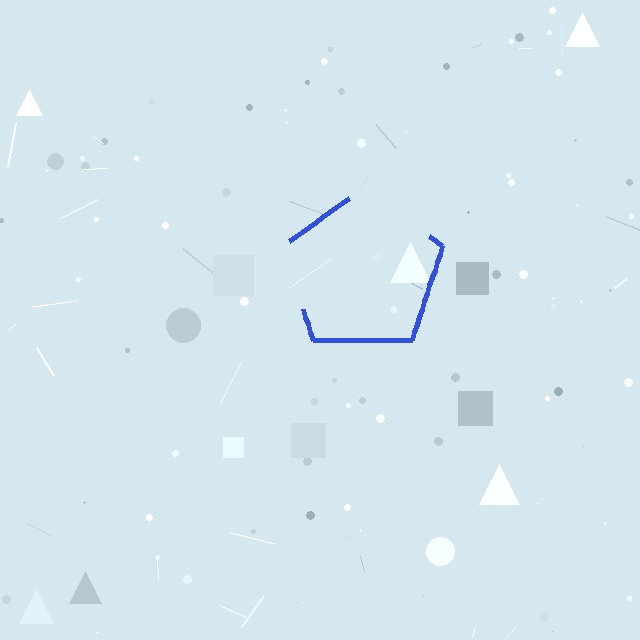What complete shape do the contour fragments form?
The contour fragments form a pentagon.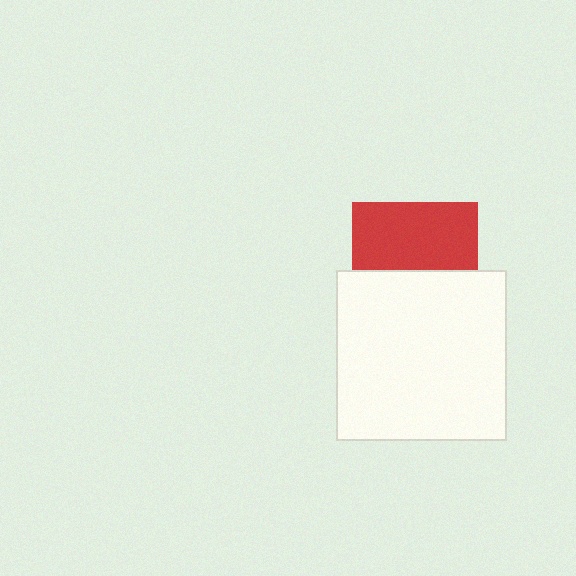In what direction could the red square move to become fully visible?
The red square could move up. That would shift it out from behind the white square entirely.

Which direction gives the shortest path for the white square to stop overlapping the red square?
Moving down gives the shortest separation.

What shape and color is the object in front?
The object in front is a white square.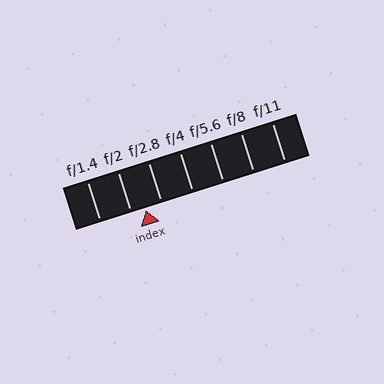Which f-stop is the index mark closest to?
The index mark is closest to f/2.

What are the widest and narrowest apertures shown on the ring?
The widest aperture shown is f/1.4 and the narrowest is f/11.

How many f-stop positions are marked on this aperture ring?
There are 7 f-stop positions marked.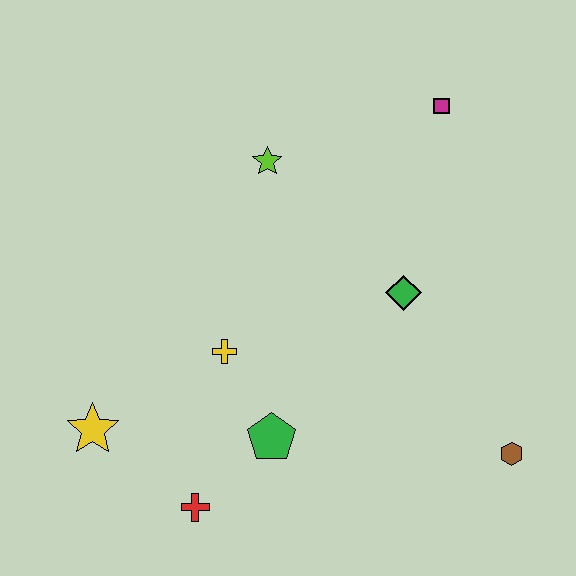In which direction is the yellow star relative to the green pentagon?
The yellow star is to the left of the green pentagon.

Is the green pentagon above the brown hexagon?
Yes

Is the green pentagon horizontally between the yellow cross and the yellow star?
No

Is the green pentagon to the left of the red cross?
No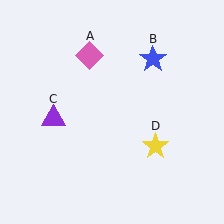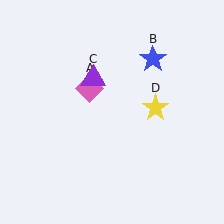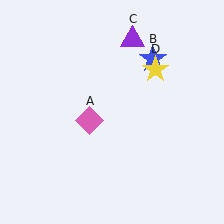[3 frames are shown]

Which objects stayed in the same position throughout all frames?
Blue star (object B) remained stationary.